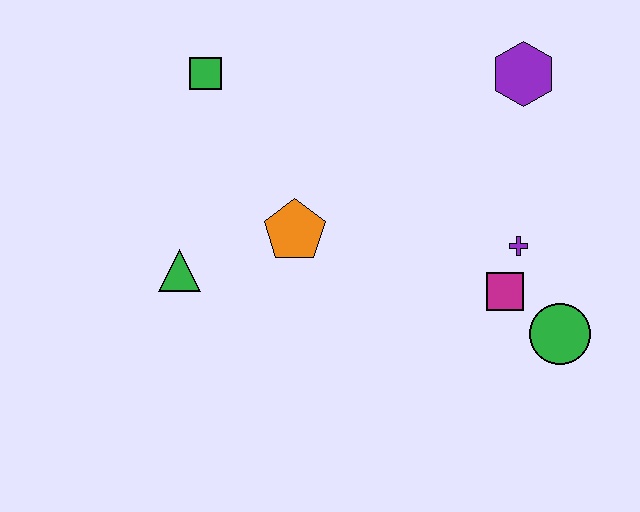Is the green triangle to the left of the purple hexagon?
Yes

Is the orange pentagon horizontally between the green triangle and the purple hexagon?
Yes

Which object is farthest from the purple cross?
The green square is farthest from the purple cross.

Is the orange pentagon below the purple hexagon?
Yes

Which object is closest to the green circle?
The magenta square is closest to the green circle.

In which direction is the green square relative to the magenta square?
The green square is to the left of the magenta square.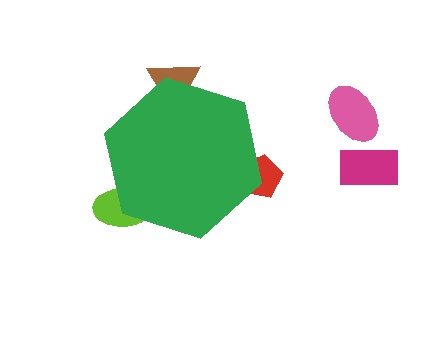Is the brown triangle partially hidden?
Yes, the brown triangle is partially hidden behind the green hexagon.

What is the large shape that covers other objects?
A green hexagon.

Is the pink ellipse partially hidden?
No, the pink ellipse is fully visible.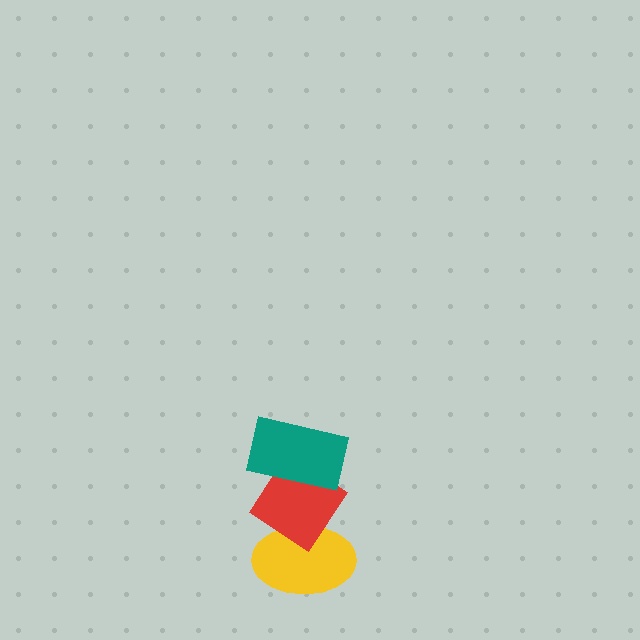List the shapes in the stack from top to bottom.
From top to bottom: the teal rectangle, the red diamond, the yellow ellipse.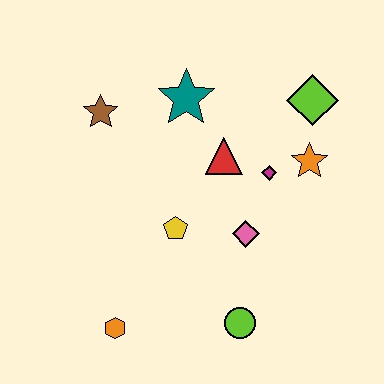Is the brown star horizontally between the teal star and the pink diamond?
No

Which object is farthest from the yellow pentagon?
The lime diamond is farthest from the yellow pentagon.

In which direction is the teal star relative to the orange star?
The teal star is to the left of the orange star.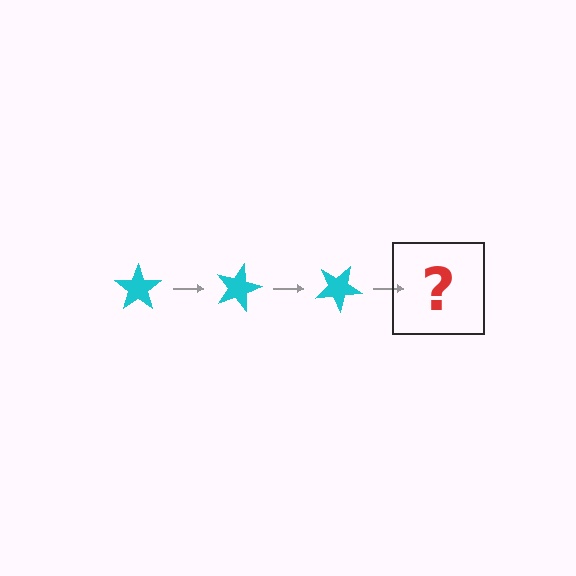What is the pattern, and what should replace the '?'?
The pattern is that the star rotates 15 degrees each step. The '?' should be a cyan star rotated 45 degrees.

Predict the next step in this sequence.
The next step is a cyan star rotated 45 degrees.